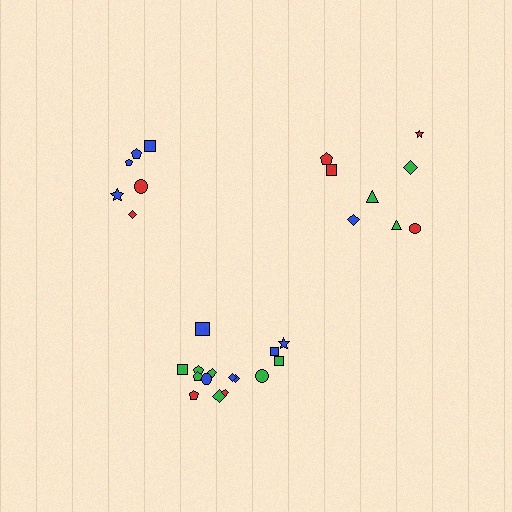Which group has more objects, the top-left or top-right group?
The top-right group.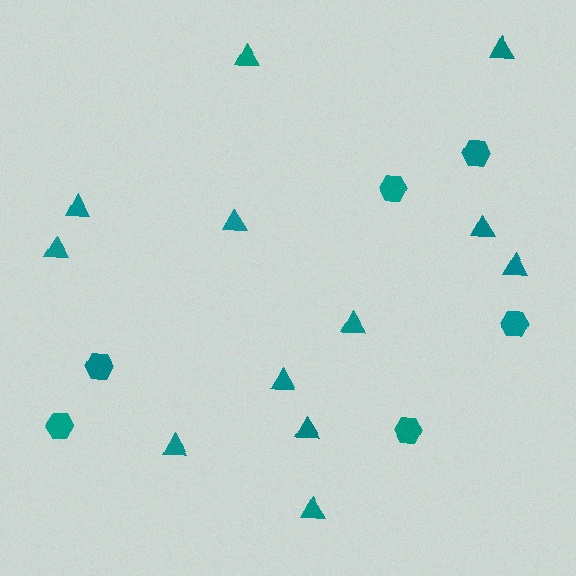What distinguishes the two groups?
There are 2 groups: one group of triangles (12) and one group of hexagons (6).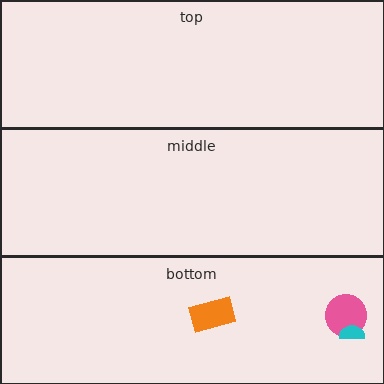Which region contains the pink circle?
The bottom region.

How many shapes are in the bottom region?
3.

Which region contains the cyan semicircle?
The bottom region.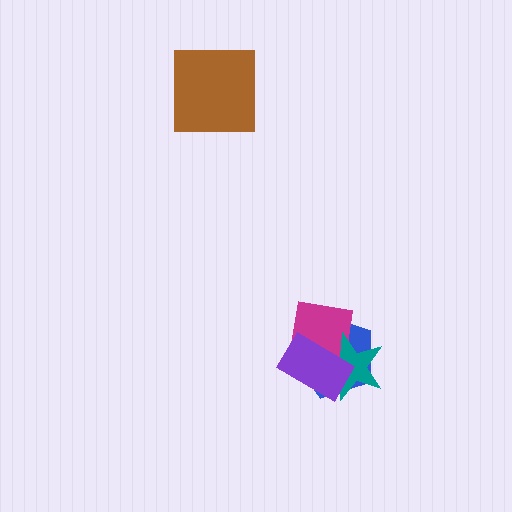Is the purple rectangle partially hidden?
No, no other shape covers it.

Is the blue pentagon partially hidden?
Yes, it is partially covered by another shape.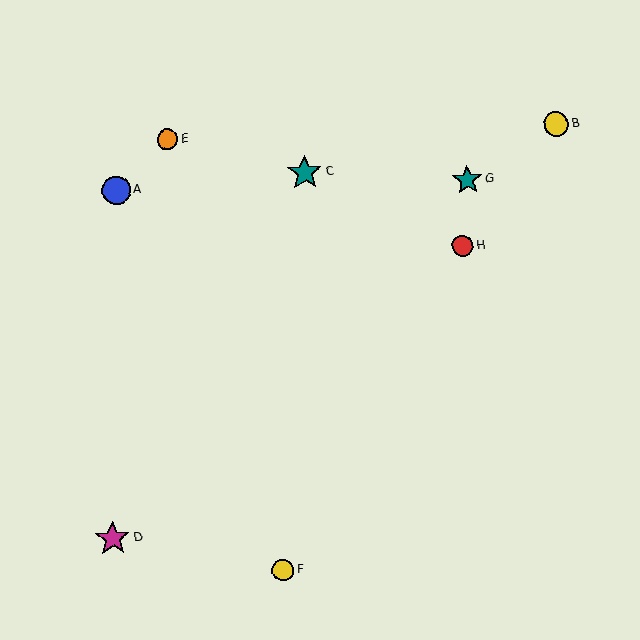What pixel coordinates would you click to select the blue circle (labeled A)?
Click at (116, 190) to select the blue circle A.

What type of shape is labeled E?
Shape E is an orange circle.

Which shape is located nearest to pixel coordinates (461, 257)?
The red circle (labeled H) at (463, 246) is nearest to that location.